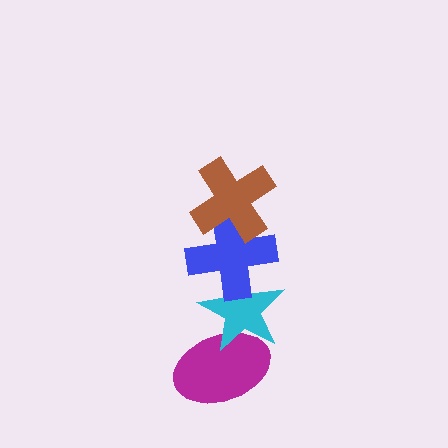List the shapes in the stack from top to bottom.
From top to bottom: the brown cross, the blue cross, the cyan star, the magenta ellipse.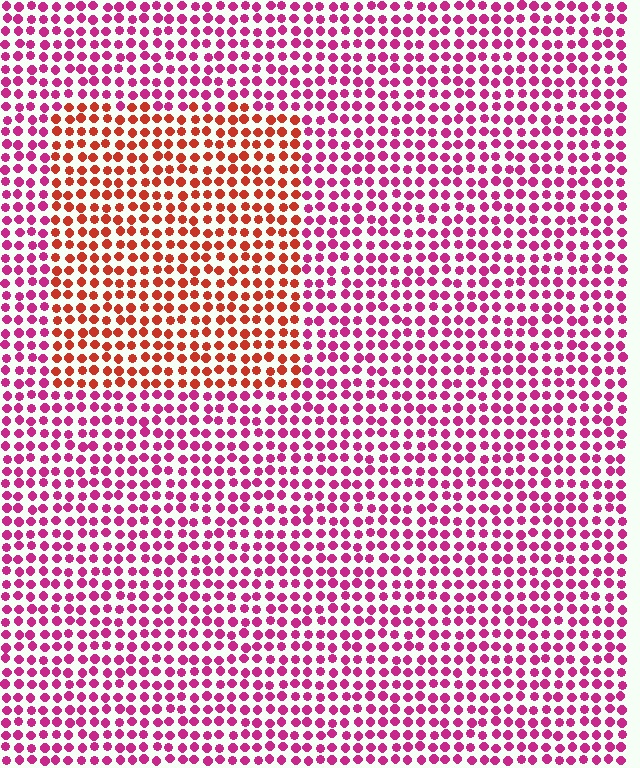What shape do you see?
I see a rectangle.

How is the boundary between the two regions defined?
The boundary is defined purely by a slight shift in hue (about 42 degrees). Spacing, size, and orientation are identical on both sides.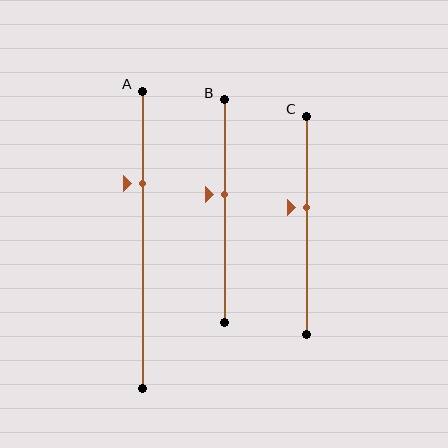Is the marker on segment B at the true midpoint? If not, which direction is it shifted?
No, the marker on segment B is shifted upward by about 8% of the segment length.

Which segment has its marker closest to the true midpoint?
Segment B has its marker closest to the true midpoint.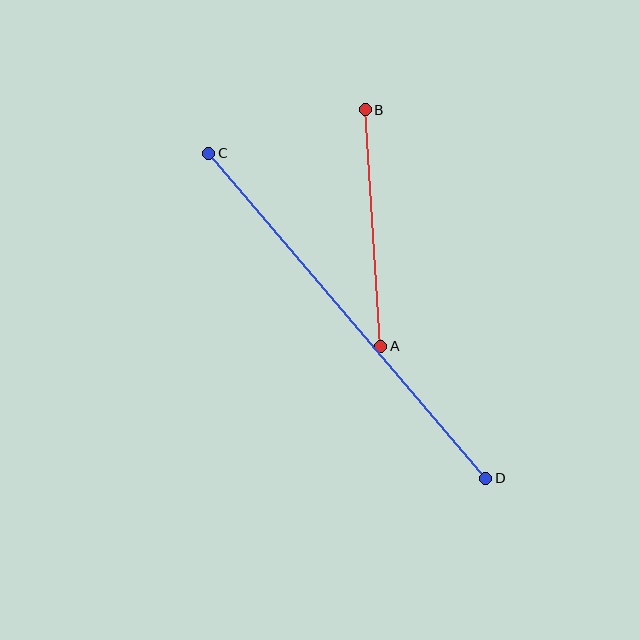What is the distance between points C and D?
The distance is approximately 427 pixels.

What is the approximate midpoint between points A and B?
The midpoint is at approximately (373, 228) pixels.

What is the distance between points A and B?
The distance is approximately 237 pixels.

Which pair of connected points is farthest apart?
Points C and D are farthest apart.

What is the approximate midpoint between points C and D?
The midpoint is at approximately (347, 316) pixels.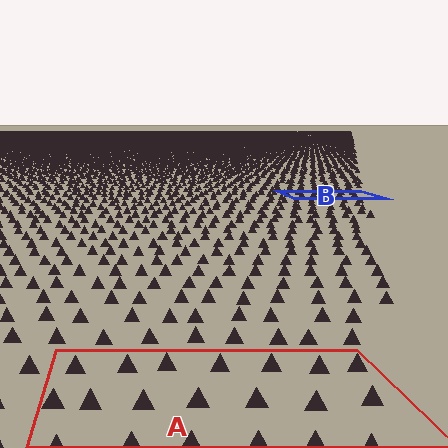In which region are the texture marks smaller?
The texture marks are smaller in region B, because it is farther away.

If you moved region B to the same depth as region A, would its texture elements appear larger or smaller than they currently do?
They would appear larger. At a closer depth, the same texture elements are projected at a bigger on-screen size.